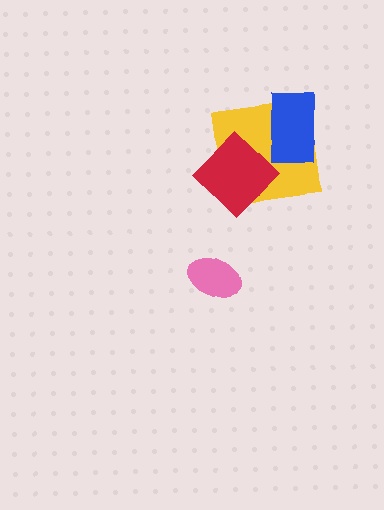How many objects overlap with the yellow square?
2 objects overlap with the yellow square.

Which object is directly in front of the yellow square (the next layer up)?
The red diamond is directly in front of the yellow square.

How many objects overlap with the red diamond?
1 object overlaps with the red diamond.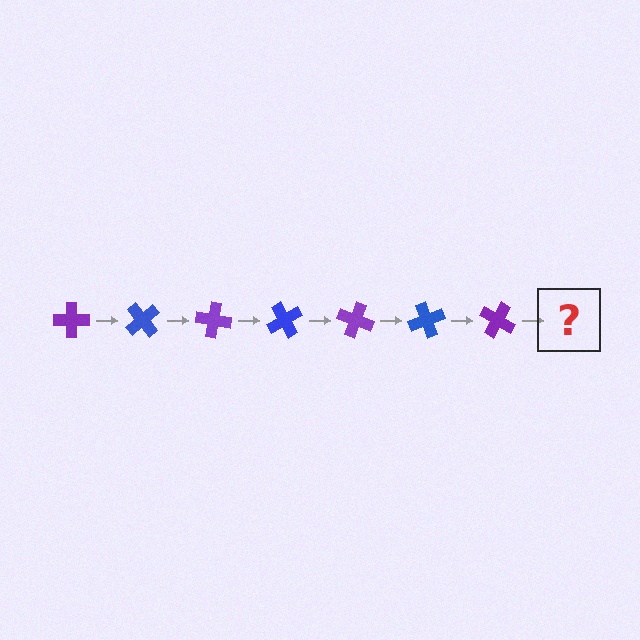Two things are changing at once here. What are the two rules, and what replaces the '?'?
The two rules are that it rotates 50 degrees each step and the color cycles through purple and blue. The '?' should be a blue cross, rotated 350 degrees from the start.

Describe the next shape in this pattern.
It should be a blue cross, rotated 350 degrees from the start.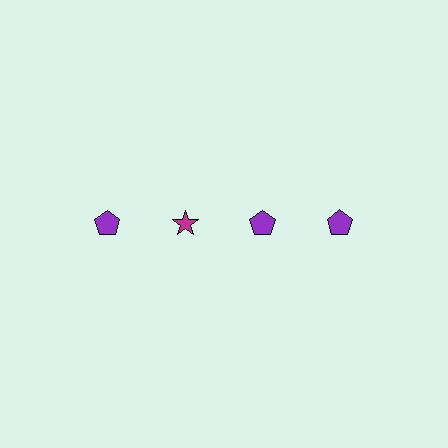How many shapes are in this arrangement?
There are 4 shapes arranged in a grid pattern.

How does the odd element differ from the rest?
It differs in both color (magenta instead of purple) and shape (star instead of pentagon).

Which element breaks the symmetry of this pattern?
The magenta star in the top row, second from left column breaks the symmetry. All other shapes are purple pentagons.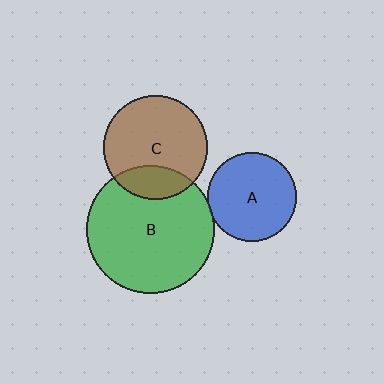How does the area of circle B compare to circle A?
Approximately 2.1 times.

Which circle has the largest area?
Circle B (green).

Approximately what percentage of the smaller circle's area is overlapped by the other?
Approximately 20%.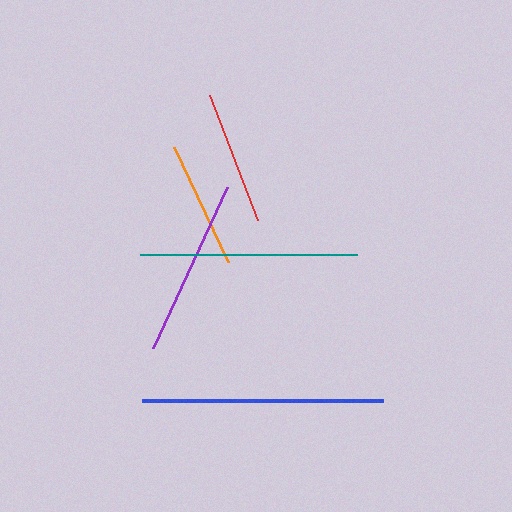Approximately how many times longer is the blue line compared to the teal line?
The blue line is approximately 1.1 times the length of the teal line.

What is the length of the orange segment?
The orange segment is approximately 127 pixels long.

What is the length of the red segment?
The red segment is approximately 134 pixels long.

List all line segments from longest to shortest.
From longest to shortest: blue, teal, purple, red, orange.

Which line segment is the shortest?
The orange line is the shortest at approximately 127 pixels.